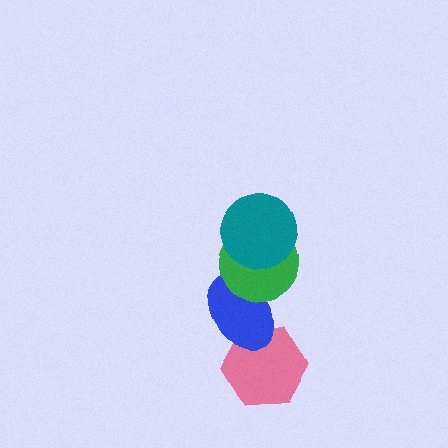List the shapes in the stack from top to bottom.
From top to bottom: the teal circle, the green circle, the blue ellipse, the pink hexagon.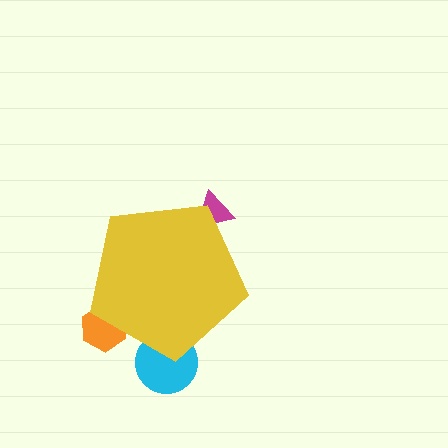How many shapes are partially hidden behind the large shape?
3 shapes are partially hidden.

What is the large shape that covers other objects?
A yellow pentagon.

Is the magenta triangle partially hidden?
Yes, the magenta triangle is partially hidden behind the yellow pentagon.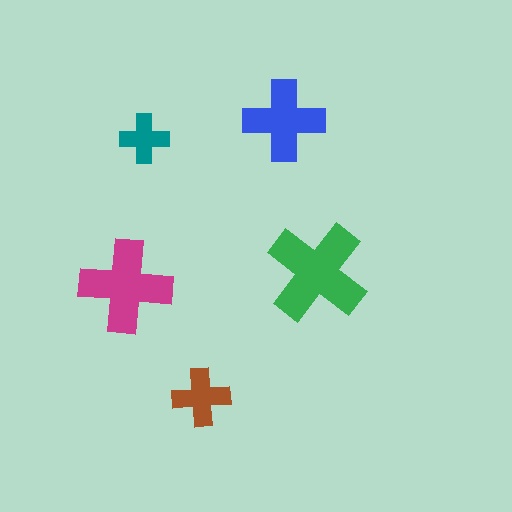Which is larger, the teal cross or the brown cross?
The brown one.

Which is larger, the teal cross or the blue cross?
The blue one.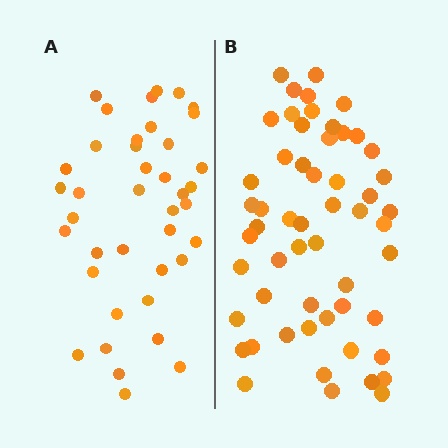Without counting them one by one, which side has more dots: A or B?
Region B (the right region) has more dots.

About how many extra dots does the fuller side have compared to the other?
Region B has approximately 15 more dots than region A.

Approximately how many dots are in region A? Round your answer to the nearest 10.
About 40 dots.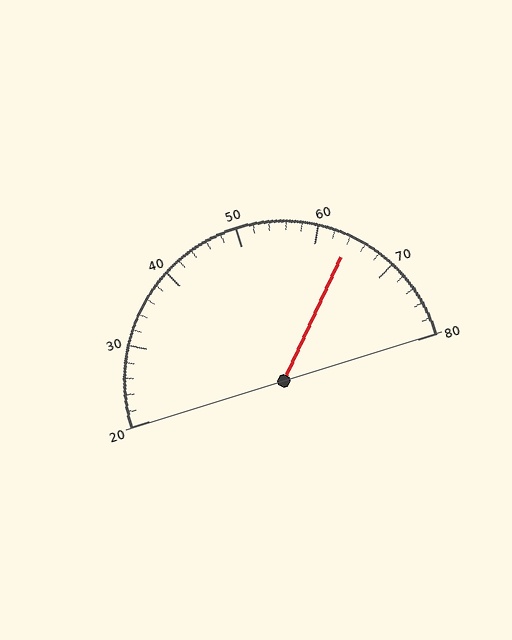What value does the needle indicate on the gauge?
The needle indicates approximately 64.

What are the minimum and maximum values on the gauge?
The gauge ranges from 20 to 80.